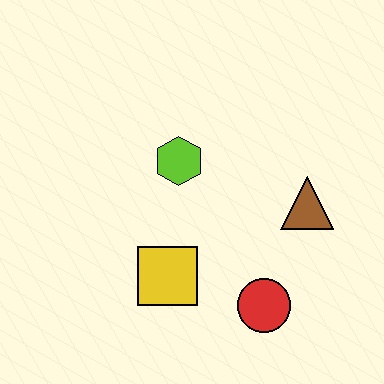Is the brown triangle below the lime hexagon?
Yes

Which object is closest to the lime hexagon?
The yellow square is closest to the lime hexagon.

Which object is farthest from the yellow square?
The brown triangle is farthest from the yellow square.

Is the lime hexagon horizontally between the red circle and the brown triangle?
No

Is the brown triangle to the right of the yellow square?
Yes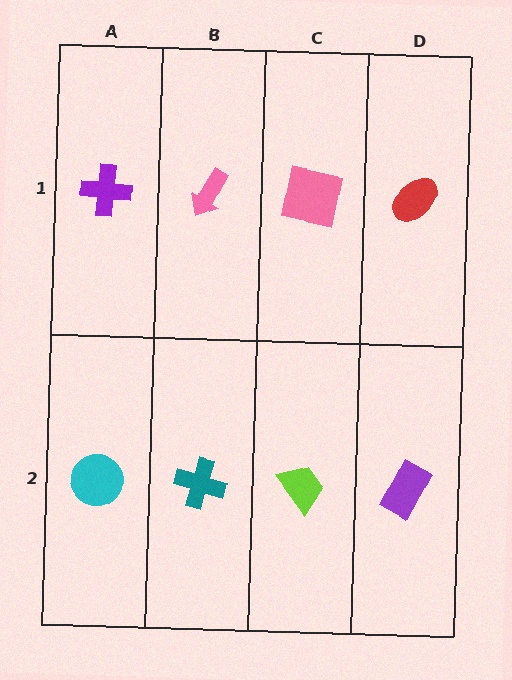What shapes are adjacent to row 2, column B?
A pink arrow (row 1, column B), a cyan circle (row 2, column A), a lime trapezoid (row 2, column C).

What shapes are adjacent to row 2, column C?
A pink square (row 1, column C), a teal cross (row 2, column B), a purple rectangle (row 2, column D).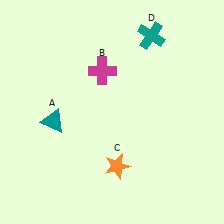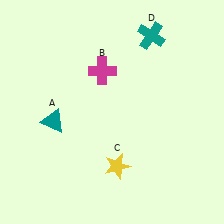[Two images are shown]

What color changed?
The star (C) changed from orange in Image 1 to yellow in Image 2.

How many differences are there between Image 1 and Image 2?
There is 1 difference between the two images.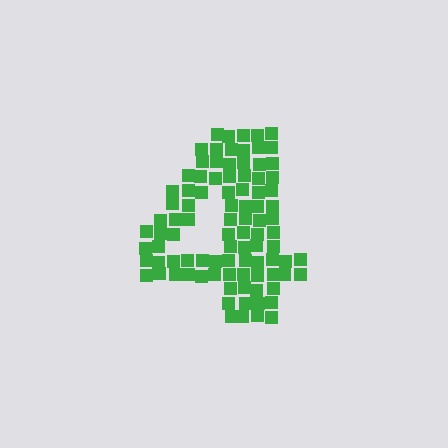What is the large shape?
The large shape is the digit 4.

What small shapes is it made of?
It is made of small squares.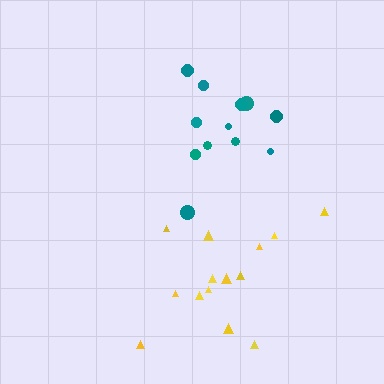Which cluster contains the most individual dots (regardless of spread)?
Yellow (14).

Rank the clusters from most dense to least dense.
teal, yellow.